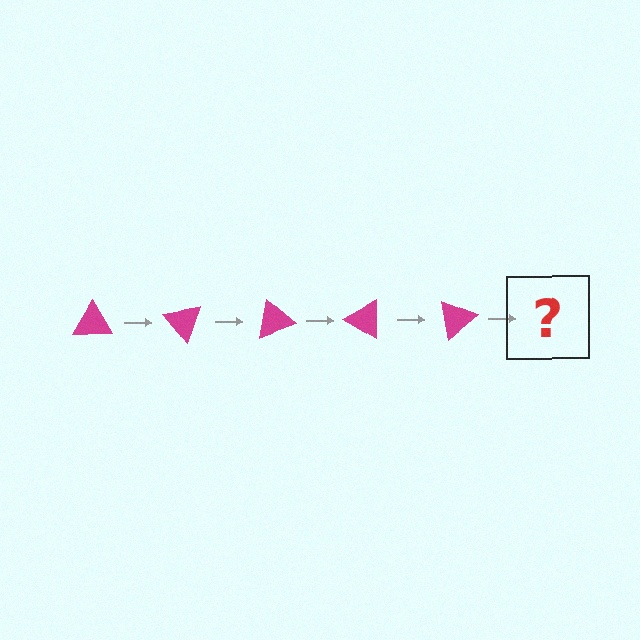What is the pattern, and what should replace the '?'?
The pattern is that the triangle rotates 50 degrees each step. The '?' should be a magenta triangle rotated 250 degrees.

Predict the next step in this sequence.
The next step is a magenta triangle rotated 250 degrees.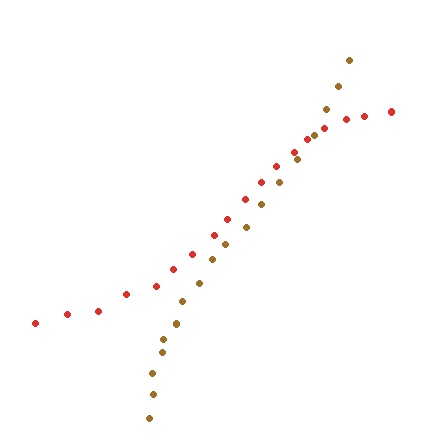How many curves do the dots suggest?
There are 2 distinct paths.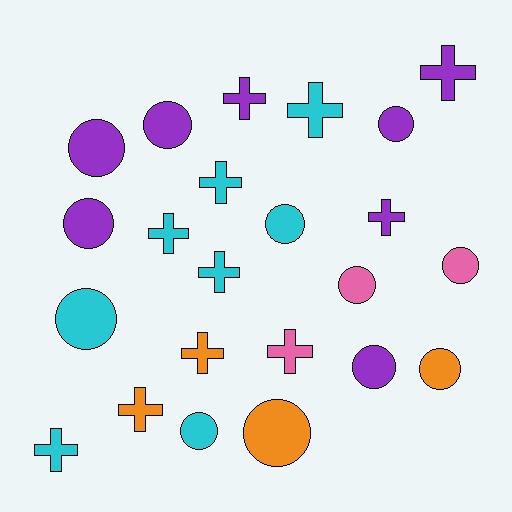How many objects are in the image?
There are 23 objects.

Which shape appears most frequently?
Circle, with 12 objects.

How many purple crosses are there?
There are 3 purple crosses.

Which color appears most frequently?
Purple, with 8 objects.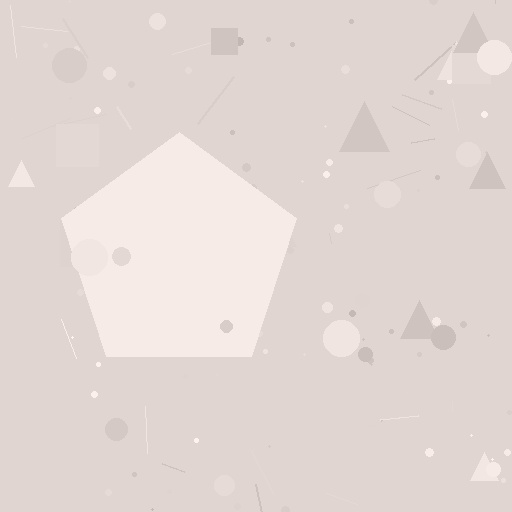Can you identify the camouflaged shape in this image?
The camouflaged shape is a pentagon.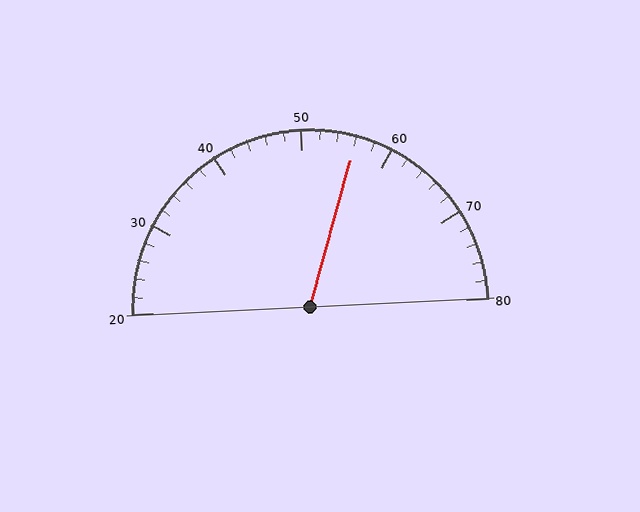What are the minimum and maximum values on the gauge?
The gauge ranges from 20 to 80.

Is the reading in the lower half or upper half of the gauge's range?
The reading is in the upper half of the range (20 to 80).